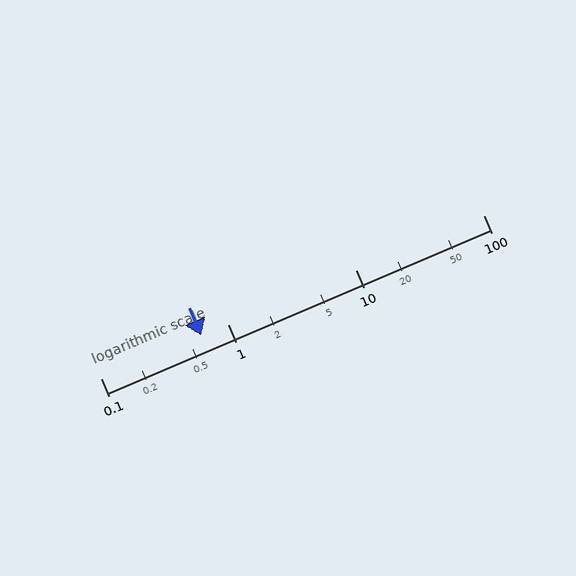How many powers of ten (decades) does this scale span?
The scale spans 3 decades, from 0.1 to 100.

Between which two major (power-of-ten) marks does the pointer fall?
The pointer is between 0.1 and 1.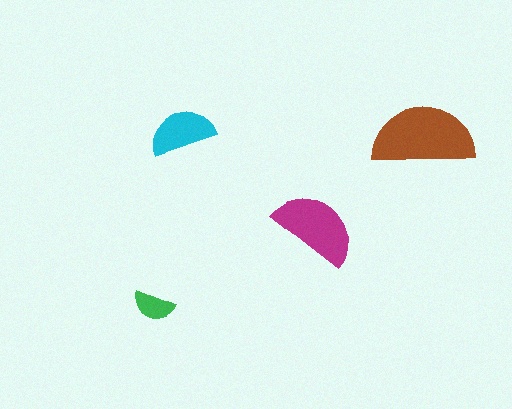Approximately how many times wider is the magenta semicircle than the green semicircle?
About 2 times wider.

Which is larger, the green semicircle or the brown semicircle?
The brown one.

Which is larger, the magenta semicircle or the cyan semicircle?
The magenta one.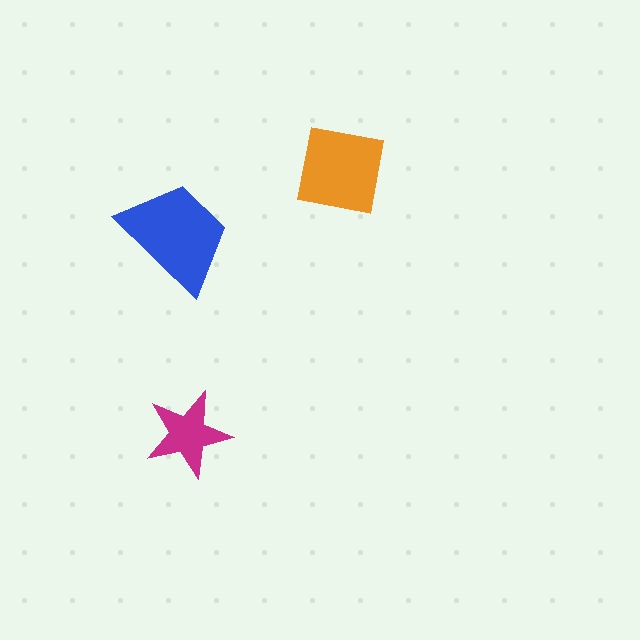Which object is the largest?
The blue trapezoid.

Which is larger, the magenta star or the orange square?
The orange square.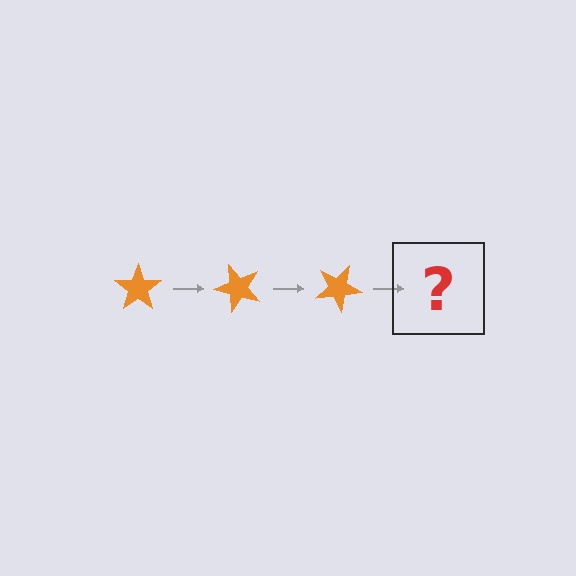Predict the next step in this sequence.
The next step is an orange star rotated 150 degrees.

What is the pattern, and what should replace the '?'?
The pattern is that the star rotates 50 degrees each step. The '?' should be an orange star rotated 150 degrees.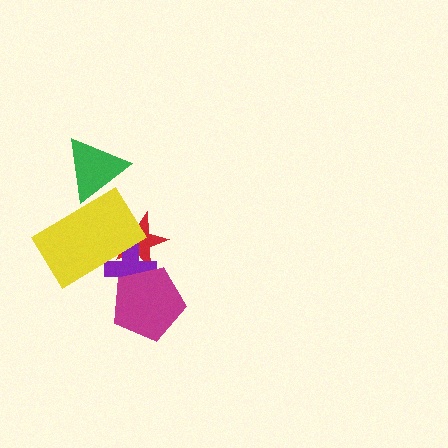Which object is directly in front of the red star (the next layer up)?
The purple cross is directly in front of the red star.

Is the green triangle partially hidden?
Yes, it is partially covered by another shape.